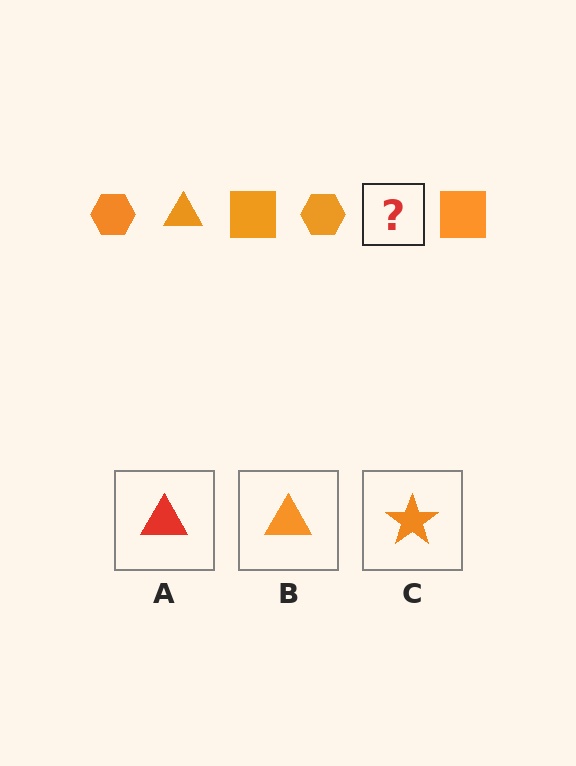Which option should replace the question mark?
Option B.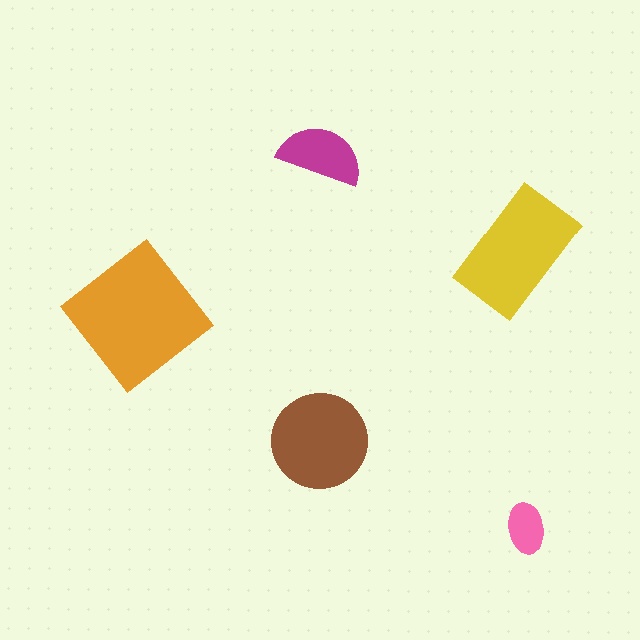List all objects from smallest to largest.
The pink ellipse, the magenta semicircle, the brown circle, the yellow rectangle, the orange diamond.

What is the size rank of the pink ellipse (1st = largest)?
5th.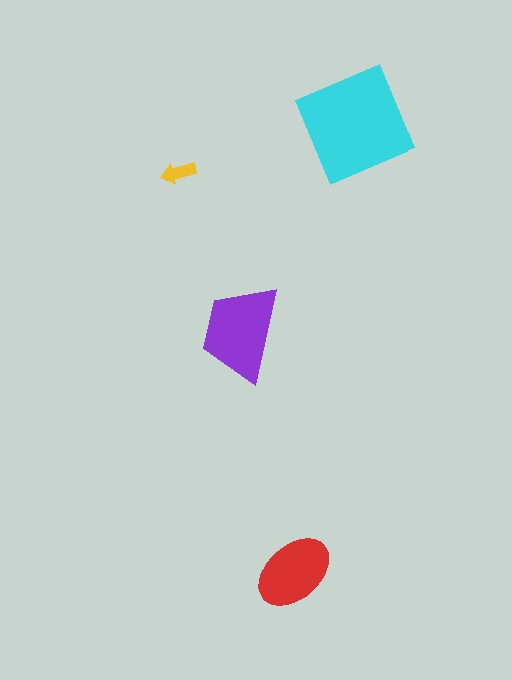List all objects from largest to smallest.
The cyan diamond, the purple trapezoid, the red ellipse, the yellow arrow.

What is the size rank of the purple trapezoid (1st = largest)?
2nd.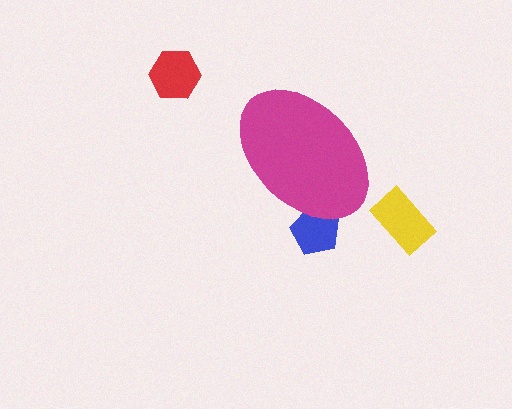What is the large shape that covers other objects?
A magenta ellipse.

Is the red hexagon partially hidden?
No, the red hexagon is fully visible.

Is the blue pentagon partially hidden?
Yes, the blue pentagon is partially hidden behind the magenta ellipse.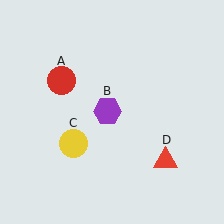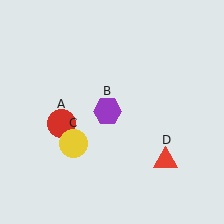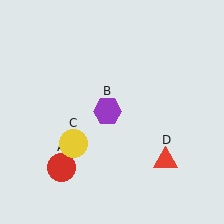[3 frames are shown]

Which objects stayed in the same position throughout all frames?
Purple hexagon (object B) and yellow circle (object C) and red triangle (object D) remained stationary.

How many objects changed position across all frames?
1 object changed position: red circle (object A).